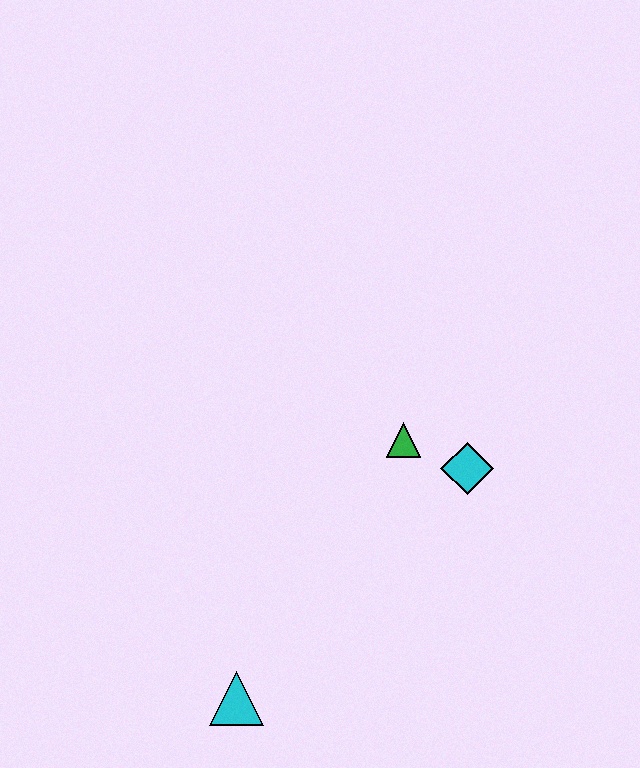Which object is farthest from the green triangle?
The cyan triangle is farthest from the green triangle.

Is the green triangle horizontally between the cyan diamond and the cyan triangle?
Yes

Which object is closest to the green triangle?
The cyan diamond is closest to the green triangle.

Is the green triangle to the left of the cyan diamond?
Yes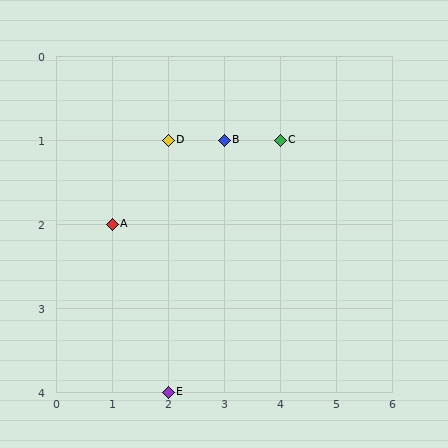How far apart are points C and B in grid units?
Points C and B are 1 column apart.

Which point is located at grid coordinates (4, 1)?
Point C is at (4, 1).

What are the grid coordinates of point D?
Point D is at grid coordinates (2, 1).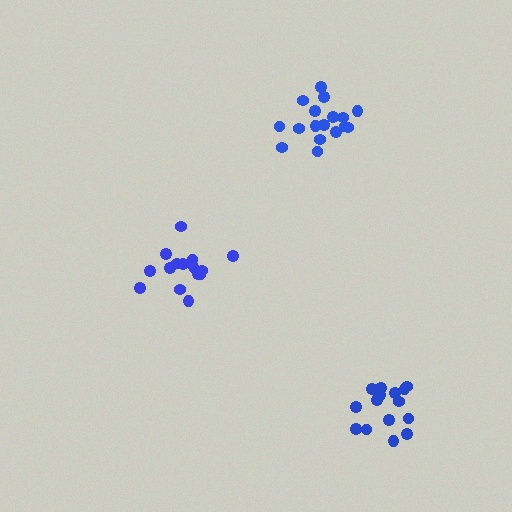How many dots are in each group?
Group 1: 15 dots, Group 2: 15 dots, Group 3: 17 dots (47 total).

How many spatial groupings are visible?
There are 3 spatial groupings.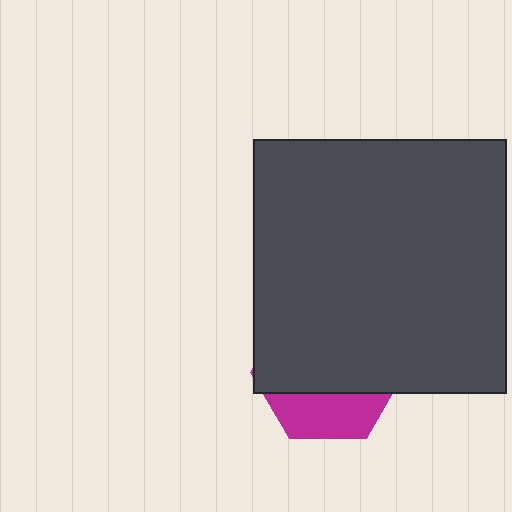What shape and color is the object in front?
The object in front is a dark gray square.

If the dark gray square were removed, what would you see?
You would see the complete magenta hexagon.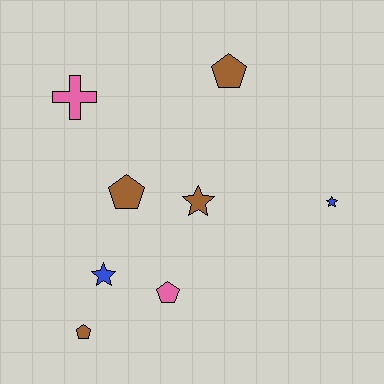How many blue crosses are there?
There are no blue crosses.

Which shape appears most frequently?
Pentagon, with 4 objects.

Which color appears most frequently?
Brown, with 4 objects.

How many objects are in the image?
There are 8 objects.